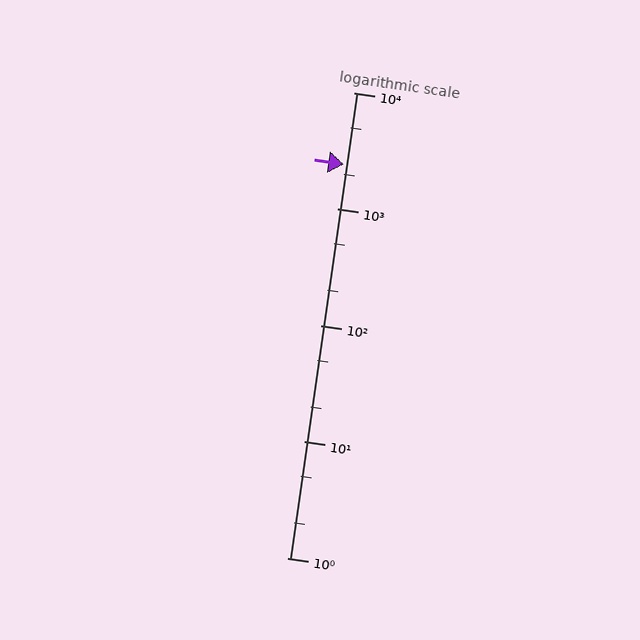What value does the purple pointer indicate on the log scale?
The pointer indicates approximately 2400.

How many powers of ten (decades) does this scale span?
The scale spans 4 decades, from 1 to 10000.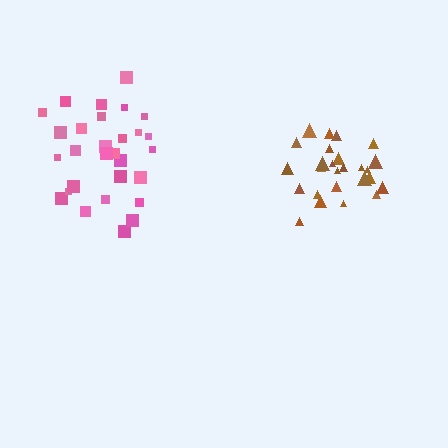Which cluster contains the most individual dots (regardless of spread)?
Pink (29).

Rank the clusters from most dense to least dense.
brown, pink.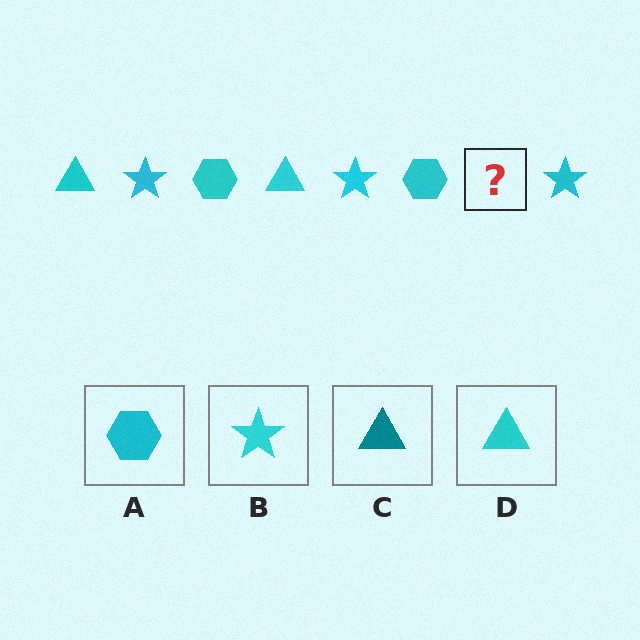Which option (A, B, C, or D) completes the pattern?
D.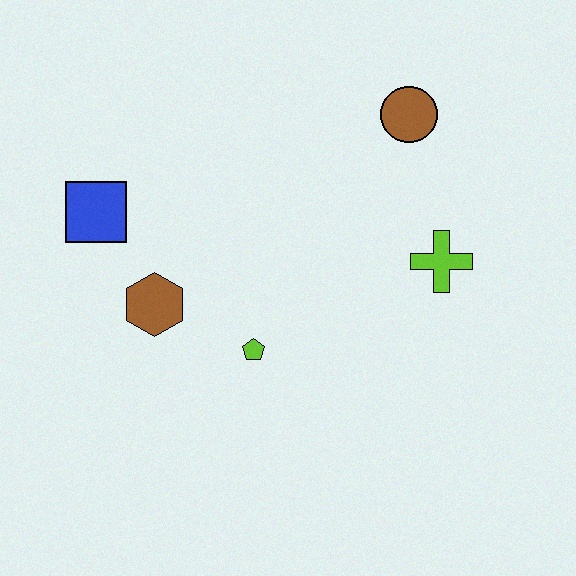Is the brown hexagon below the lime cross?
Yes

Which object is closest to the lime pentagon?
The brown hexagon is closest to the lime pentagon.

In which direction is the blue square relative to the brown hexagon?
The blue square is above the brown hexagon.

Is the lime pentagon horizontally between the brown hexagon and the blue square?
No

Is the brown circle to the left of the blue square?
No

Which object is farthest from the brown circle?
The blue square is farthest from the brown circle.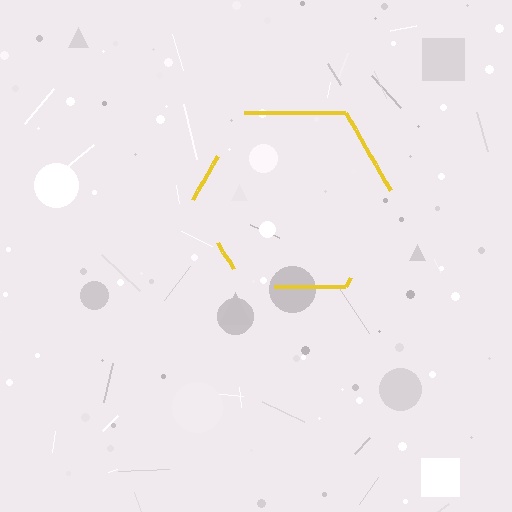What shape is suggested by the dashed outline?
The dashed outline suggests a hexagon.